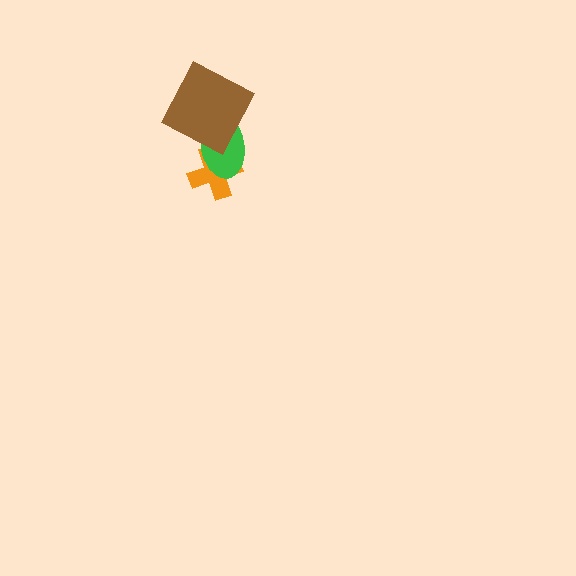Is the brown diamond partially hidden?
No, no other shape covers it.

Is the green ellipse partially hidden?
Yes, it is partially covered by another shape.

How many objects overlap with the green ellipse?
2 objects overlap with the green ellipse.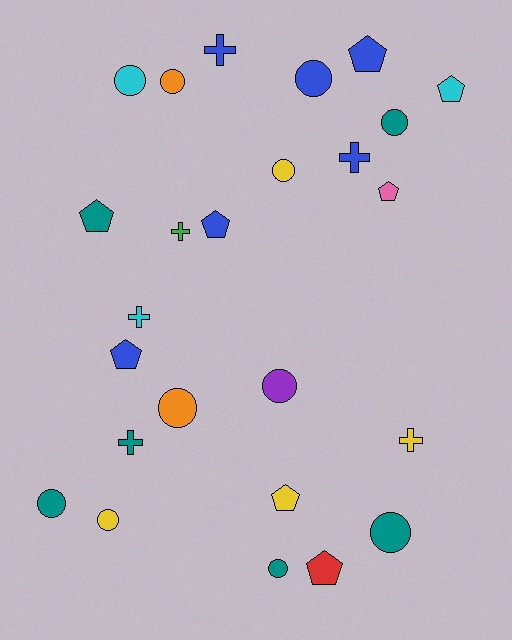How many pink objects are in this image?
There is 1 pink object.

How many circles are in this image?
There are 11 circles.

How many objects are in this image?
There are 25 objects.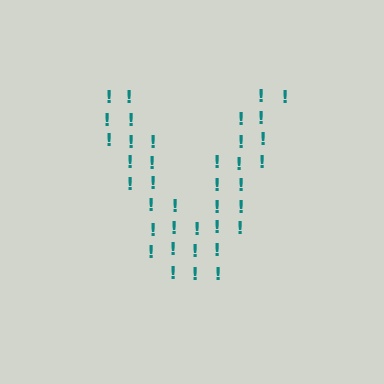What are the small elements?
The small elements are exclamation marks.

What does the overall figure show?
The overall figure shows the letter V.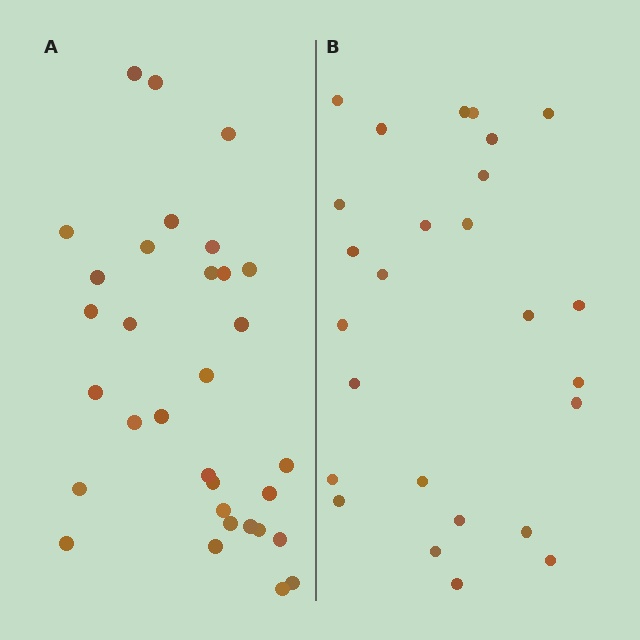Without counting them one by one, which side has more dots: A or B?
Region A (the left region) has more dots.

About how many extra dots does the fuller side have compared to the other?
Region A has about 6 more dots than region B.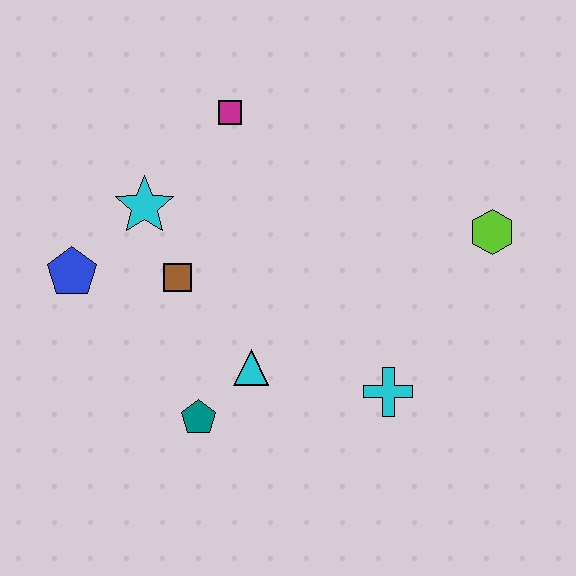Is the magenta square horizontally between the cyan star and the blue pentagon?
No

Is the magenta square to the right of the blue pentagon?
Yes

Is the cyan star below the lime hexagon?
No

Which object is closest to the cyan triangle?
The teal pentagon is closest to the cyan triangle.